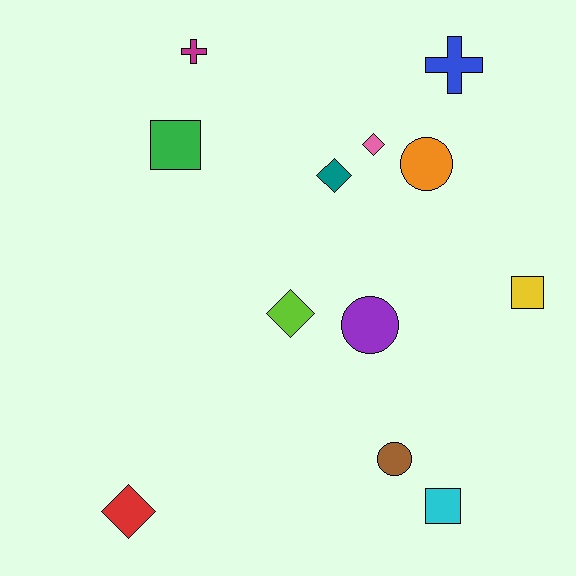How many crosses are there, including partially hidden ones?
There are 2 crosses.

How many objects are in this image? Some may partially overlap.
There are 12 objects.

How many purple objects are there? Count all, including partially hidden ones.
There is 1 purple object.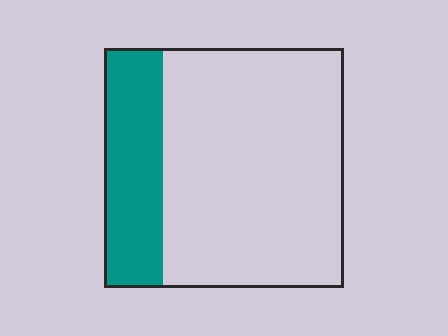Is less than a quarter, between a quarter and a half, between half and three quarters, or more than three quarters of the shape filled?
Less than a quarter.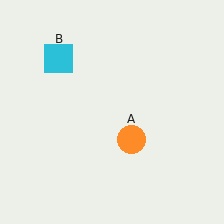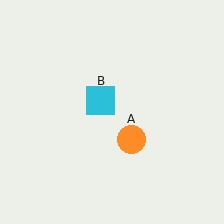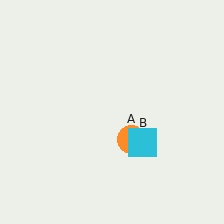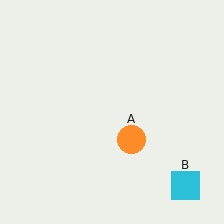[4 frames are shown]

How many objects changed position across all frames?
1 object changed position: cyan square (object B).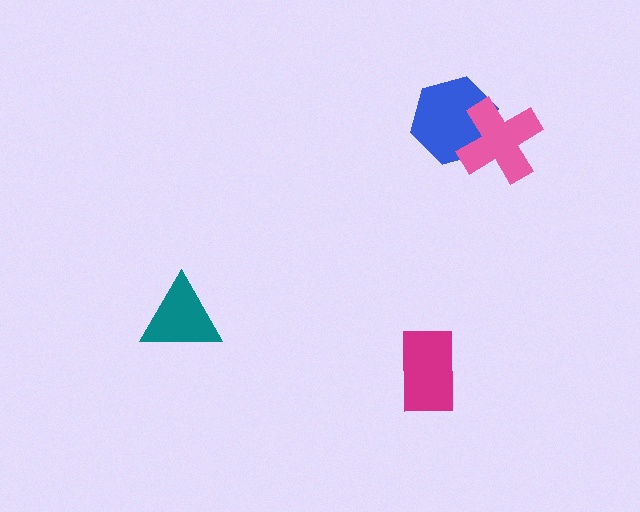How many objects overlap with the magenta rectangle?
0 objects overlap with the magenta rectangle.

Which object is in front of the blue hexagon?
The pink cross is in front of the blue hexagon.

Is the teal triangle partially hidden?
No, no other shape covers it.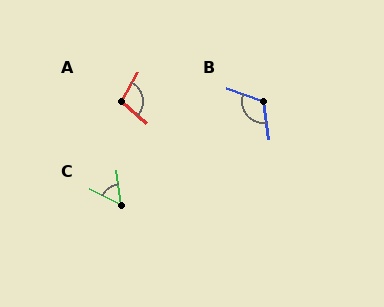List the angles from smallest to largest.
C (56°), A (102°), B (119°).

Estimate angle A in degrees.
Approximately 102 degrees.